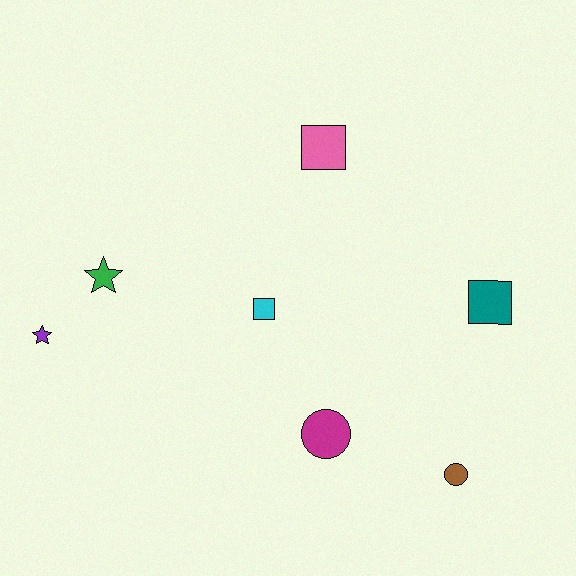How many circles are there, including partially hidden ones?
There are 2 circles.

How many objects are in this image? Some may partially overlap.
There are 7 objects.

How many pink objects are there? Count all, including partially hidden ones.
There is 1 pink object.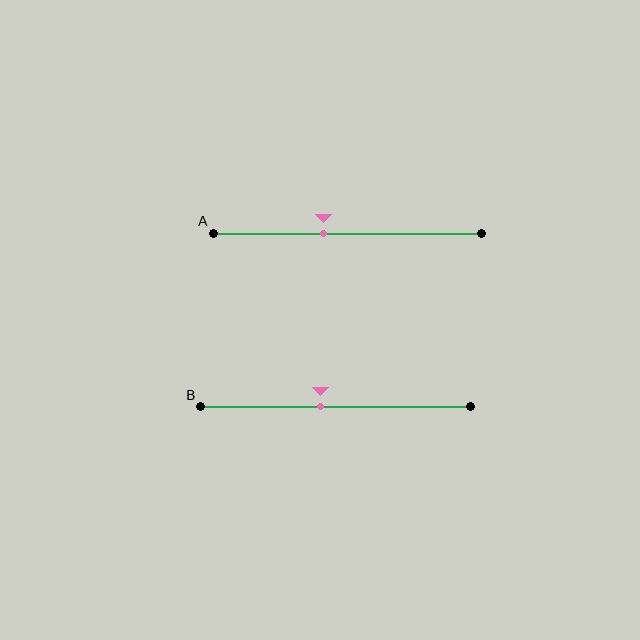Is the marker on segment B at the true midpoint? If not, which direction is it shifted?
No, the marker on segment B is shifted to the left by about 6% of the segment length.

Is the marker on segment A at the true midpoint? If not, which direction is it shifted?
No, the marker on segment A is shifted to the left by about 9% of the segment length.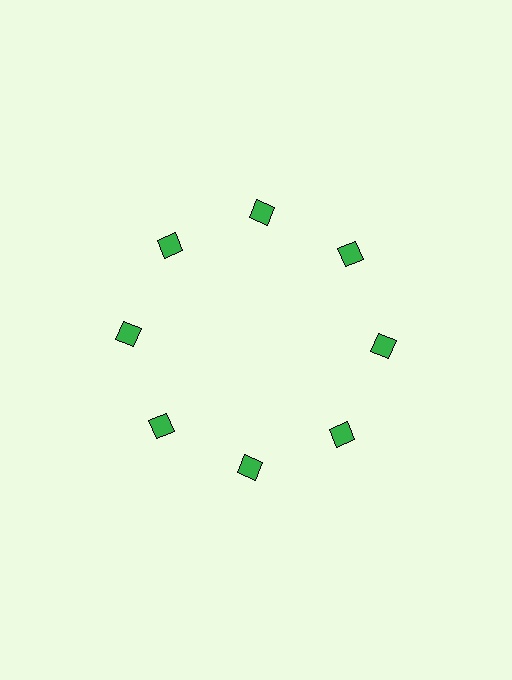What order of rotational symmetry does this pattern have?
This pattern has 8-fold rotational symmetry.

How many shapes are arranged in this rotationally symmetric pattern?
There are 8 shapes, arranged in 8 groups of 1.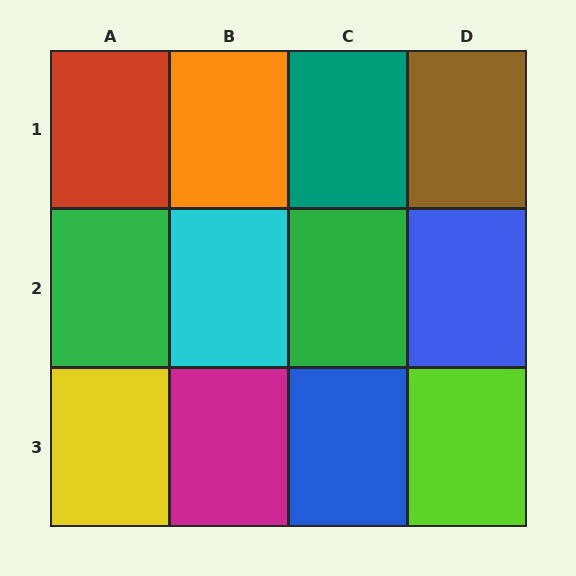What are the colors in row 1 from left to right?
Red, orange, teal, brown.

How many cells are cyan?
1 cell is cyan.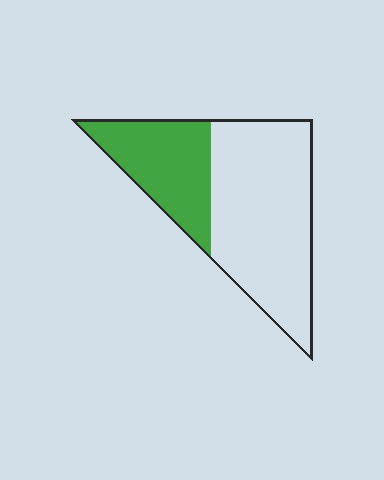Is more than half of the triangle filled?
No.